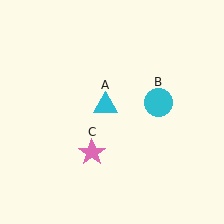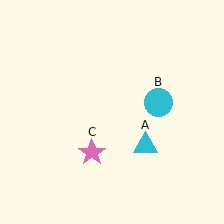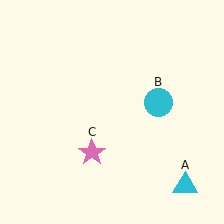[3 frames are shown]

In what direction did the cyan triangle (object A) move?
The cyan triangle (object A) moved down and to the right.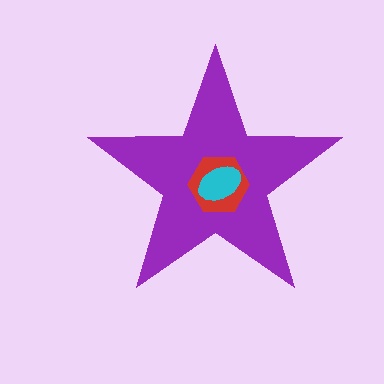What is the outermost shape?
The purple star.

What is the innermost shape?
The cyan ellipse.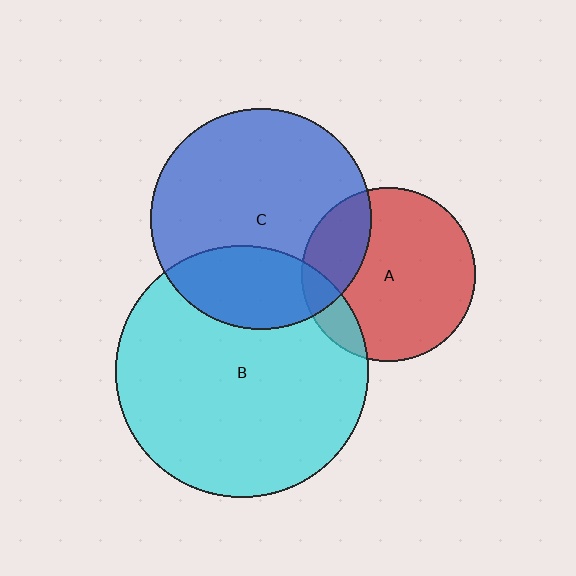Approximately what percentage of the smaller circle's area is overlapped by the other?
Approximately 15%.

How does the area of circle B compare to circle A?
Approximately 2.1 times.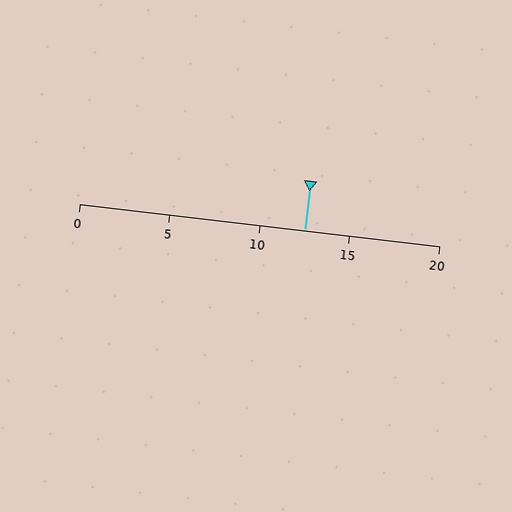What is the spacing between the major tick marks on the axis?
The major ticks are spaced 5 apart.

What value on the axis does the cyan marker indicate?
The marker indicates approximately 12.5.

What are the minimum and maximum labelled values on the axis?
The axis runs from 0 to 20.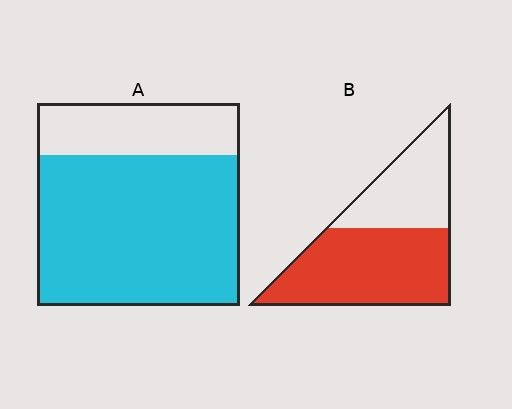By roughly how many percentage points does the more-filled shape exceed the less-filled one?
By roughly 10 percentage points (A over B).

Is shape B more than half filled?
Yes.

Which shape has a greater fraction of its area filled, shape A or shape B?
Shape A.